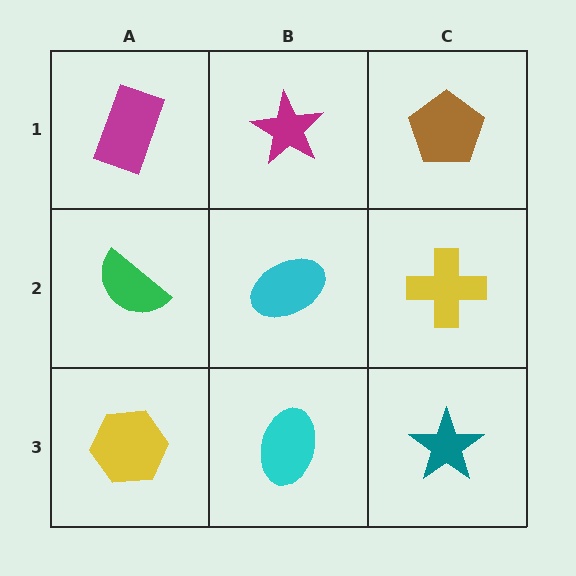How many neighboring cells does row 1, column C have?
2.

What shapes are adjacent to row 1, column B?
A cyan ellipse (row 2, column B), a magenta rectangle (row 1, column A), a brown pentagon (row 1, column C).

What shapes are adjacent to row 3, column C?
A yellow cross (row 2, column C), a cyan ellipse (row 3, column B).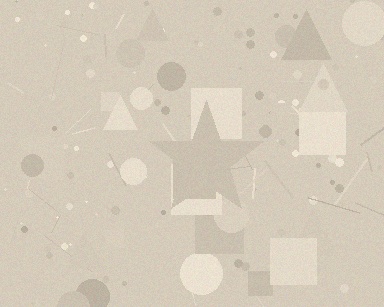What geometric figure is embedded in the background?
A star is embedded in the background.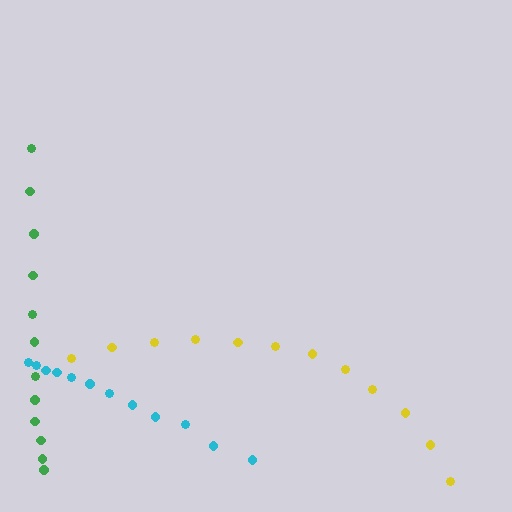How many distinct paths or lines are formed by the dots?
There are 3 distinct paths.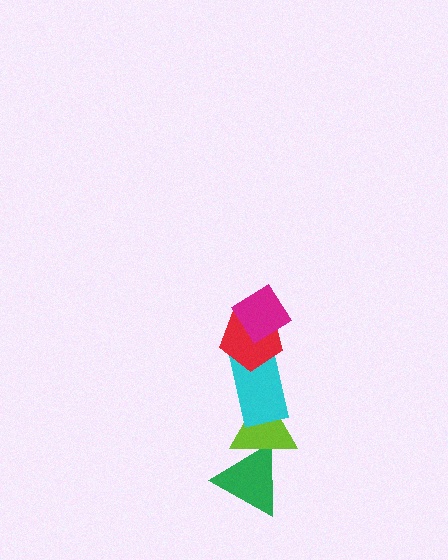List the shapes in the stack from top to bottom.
From top to bottom: the magenta diamond, the red pentagon, the cyan rectangle, the lime triangle, the green triangle.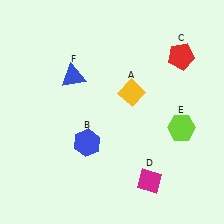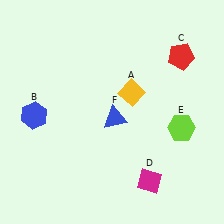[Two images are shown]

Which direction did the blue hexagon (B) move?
The blue hexagon (B) moved left.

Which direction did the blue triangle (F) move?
The blue triangle (F) moved down.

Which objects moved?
The objects that moved are: the blue hexagon (B), the blue triangle (F).